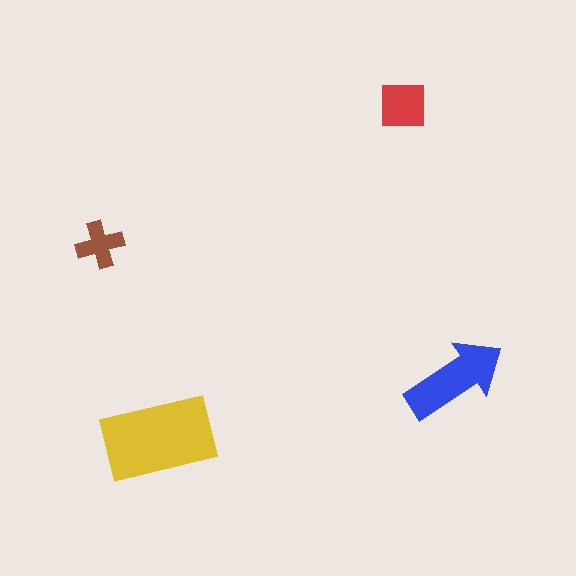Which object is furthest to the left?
The brown cross is leftmost.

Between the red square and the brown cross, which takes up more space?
The red square.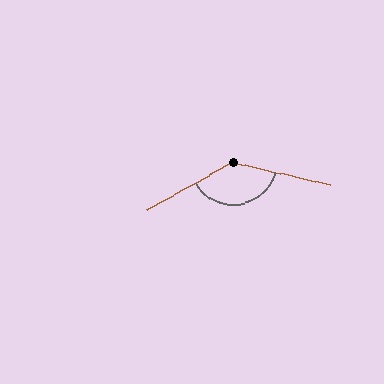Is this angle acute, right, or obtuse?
It is obtuse.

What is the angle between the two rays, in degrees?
Approximately 138 degrees.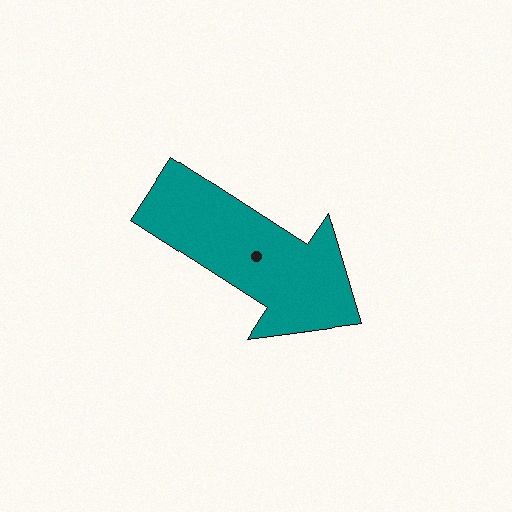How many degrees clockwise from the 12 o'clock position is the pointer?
Approximately 123 degrees.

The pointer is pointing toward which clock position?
Roughly 4 o'clock.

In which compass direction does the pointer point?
Southeast.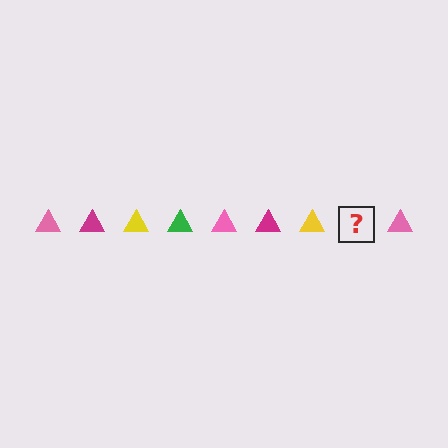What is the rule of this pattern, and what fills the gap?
The rule is that the pattern cycles through pink, magenta, yellow, green triangles. The gap should be filled with a green triangle.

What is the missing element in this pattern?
The missing element is a green triangle.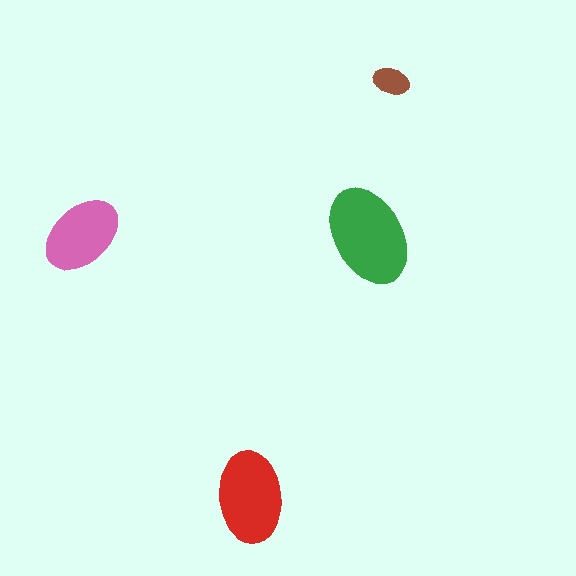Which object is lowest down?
The red ellipse is bottommost.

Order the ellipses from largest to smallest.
the green one, the red one, the pink one, the brown one.